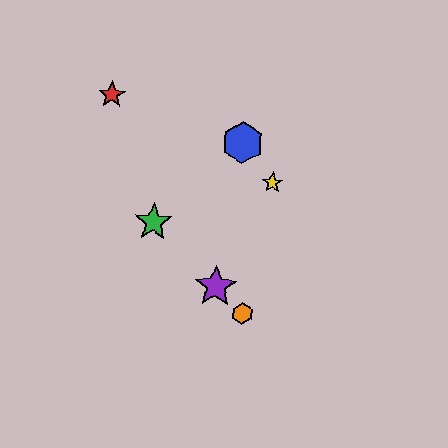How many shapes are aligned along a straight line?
3 shapes (the green star, the purple star, the orange hexagon) are aligned along a straight line.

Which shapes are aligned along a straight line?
The green star, the purple star, the orange hexagon are aligned along a straight line.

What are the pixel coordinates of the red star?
The red star is at (112, 95).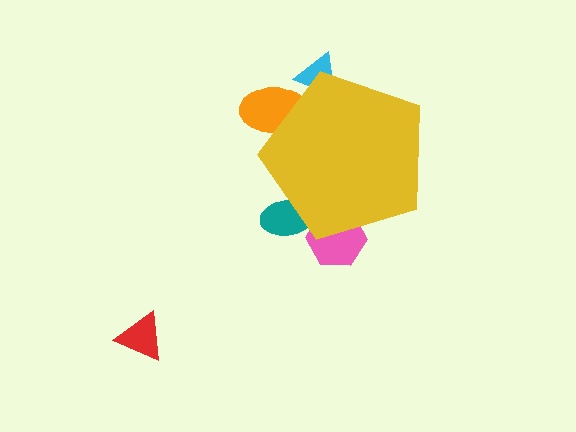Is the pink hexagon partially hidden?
Yes, the pink hexagon is partially hidden behind the yellow pentagon.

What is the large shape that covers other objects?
A yellow pentagon.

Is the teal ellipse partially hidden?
Yes, the teal ellipse is partially hidden behind the yellow pentagon.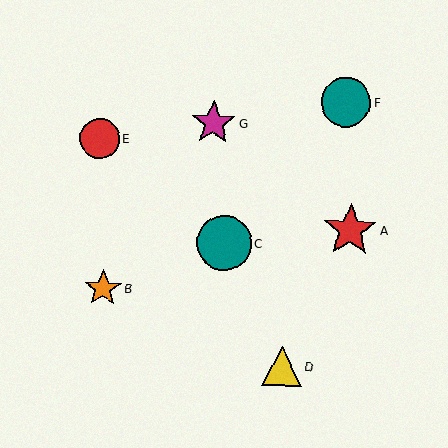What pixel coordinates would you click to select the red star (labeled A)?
Click at (350, 230) to select the red star A.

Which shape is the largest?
The teal circle (labeled C) is the largest.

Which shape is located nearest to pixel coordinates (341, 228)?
The red star (labeled A) at (350, 230) is nearest to that location.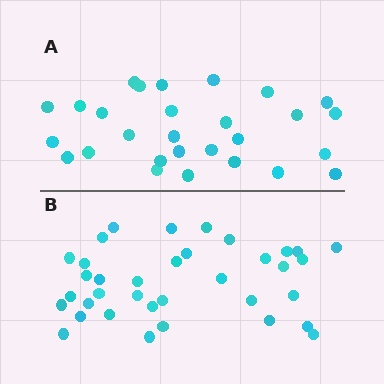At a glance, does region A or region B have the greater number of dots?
Region B (the bottom region) has more dots.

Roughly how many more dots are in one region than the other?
Region B has roughly 8 or so more dots than region A.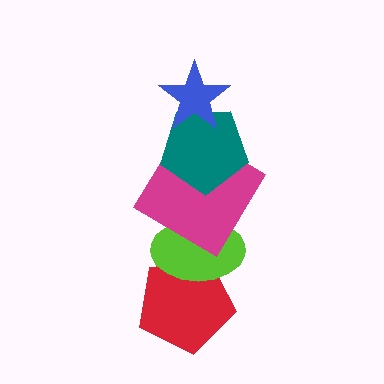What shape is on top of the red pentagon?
The lime ellipse is on top of the red pentagon.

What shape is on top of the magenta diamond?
The teal pentagon is on top of the magenta diamond.